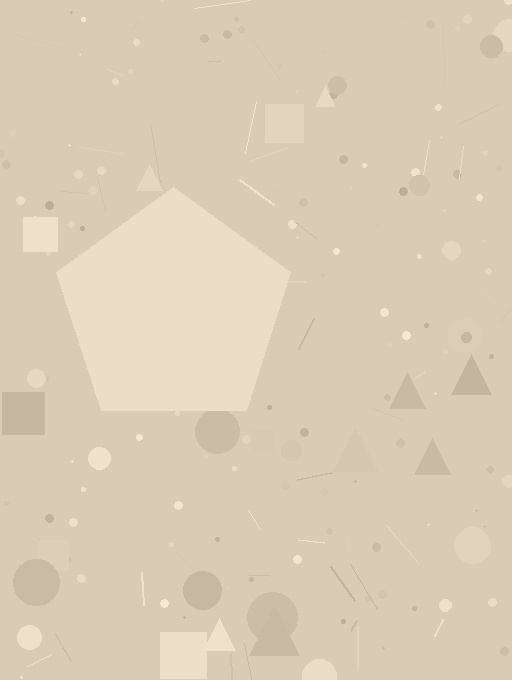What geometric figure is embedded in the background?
A pentagon is embedded in the background.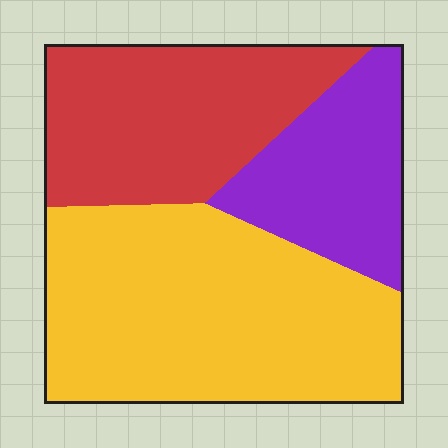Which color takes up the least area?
Purple, at roughly 20%.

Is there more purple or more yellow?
Yellow.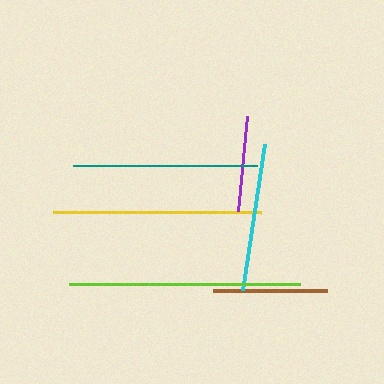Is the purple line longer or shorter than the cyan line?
The cyan line is longer than the purple line.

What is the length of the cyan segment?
The cyan segment is approximately 148 pixels long.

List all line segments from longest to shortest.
From longest to shortest: lime, yellow, teal, cyan, brown, purple.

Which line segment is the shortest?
The purple line is the shortest at approximately 95 pixels.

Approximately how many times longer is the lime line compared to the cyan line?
The lime line is approximately 1.6 times the length of the cyan line.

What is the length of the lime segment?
The lime segment is approximately 231 pixels long.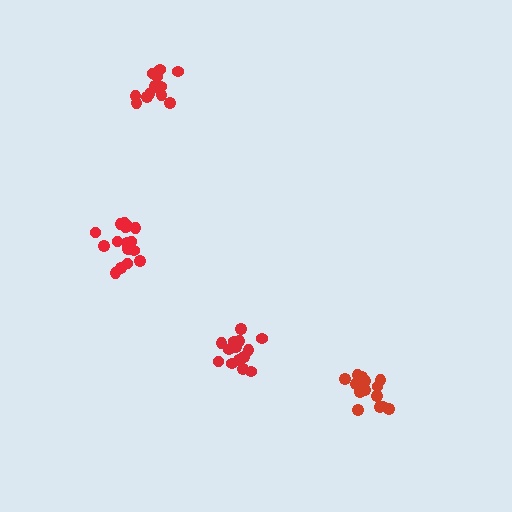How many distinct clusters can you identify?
There are 4 distinct clusters.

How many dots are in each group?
Group 1: 15 dots, Group 2: 17 dots, Group 3: 13 dots, Group 4: 18 dots (63 total).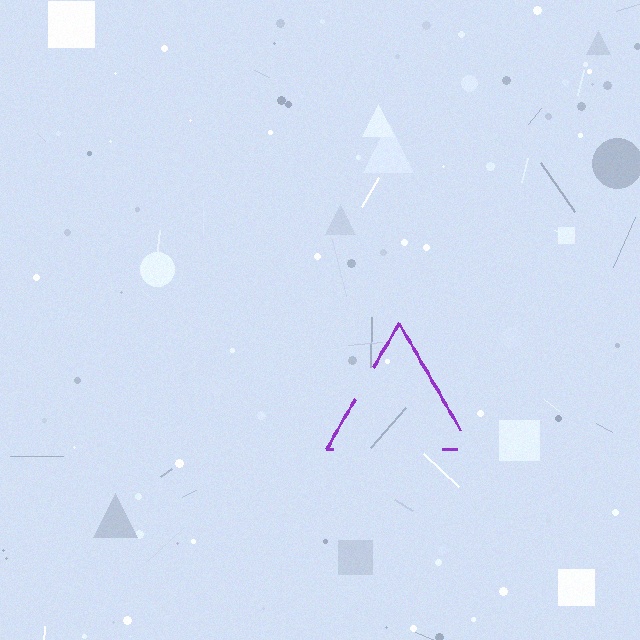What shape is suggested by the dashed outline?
The dashed outline suggests a triangle.